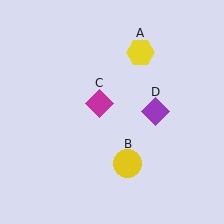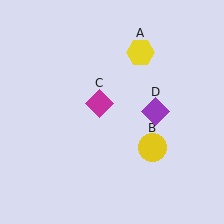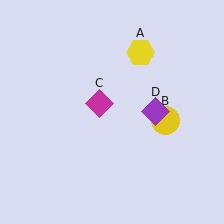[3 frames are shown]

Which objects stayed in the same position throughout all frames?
Yellow hexagon (object A) and magenta diamond (object C) and purple diamond (object D) remained stationary.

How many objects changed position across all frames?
1 object changed position: yellow circle (object B).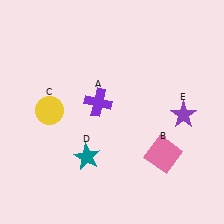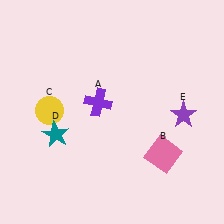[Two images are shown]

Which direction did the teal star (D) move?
The teal star (D) moved left.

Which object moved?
The teal star (D) moved left.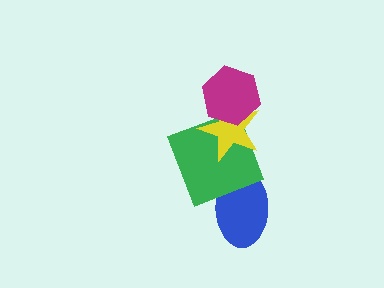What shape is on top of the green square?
The yellow star is on top of the green square.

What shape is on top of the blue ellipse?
The green square is on top of the blue ellipse.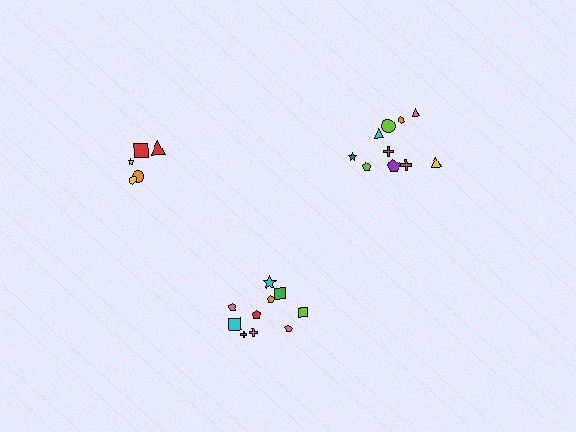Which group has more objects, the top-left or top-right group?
The top-right group.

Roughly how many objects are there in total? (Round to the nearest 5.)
Roughly 25 objects in total.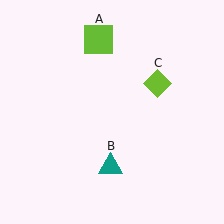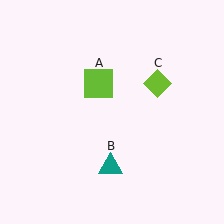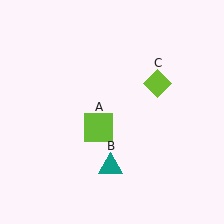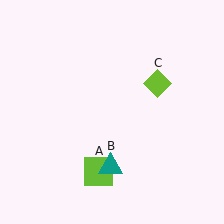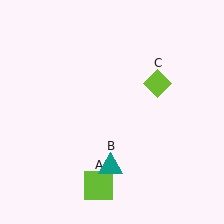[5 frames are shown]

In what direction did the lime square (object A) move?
The lime square (object A) moved down.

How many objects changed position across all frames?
1 object changed position: lime square (object A).